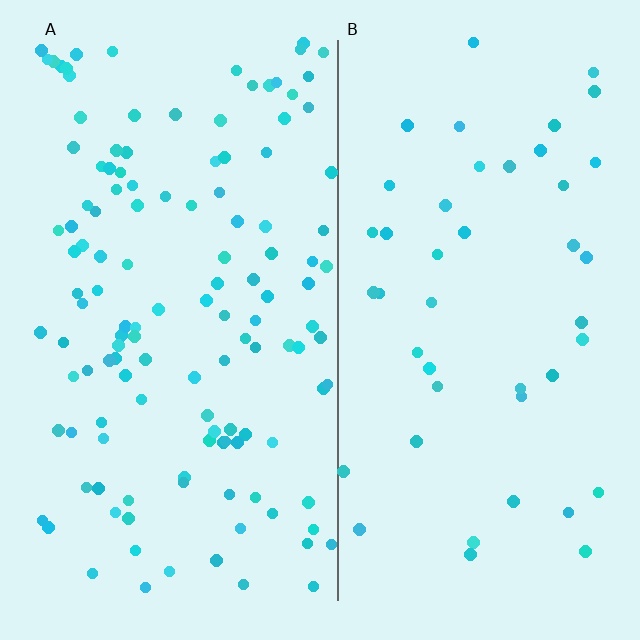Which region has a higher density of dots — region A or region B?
A (the left).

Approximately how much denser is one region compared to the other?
Approximately 2.9× — region A over region B.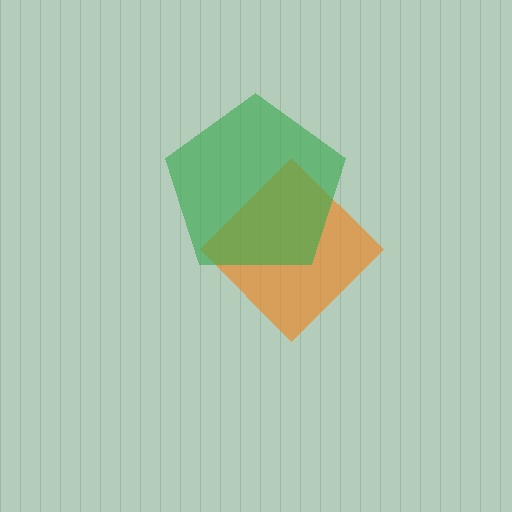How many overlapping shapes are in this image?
There are 2 overlapping shapes in the image.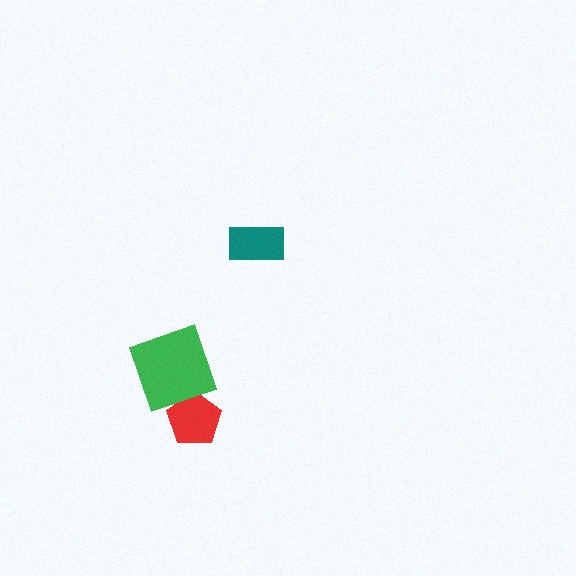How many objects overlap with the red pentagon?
1 object overlaps with the red pentagon.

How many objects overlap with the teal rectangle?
0 objects overlap with the teal rectangle.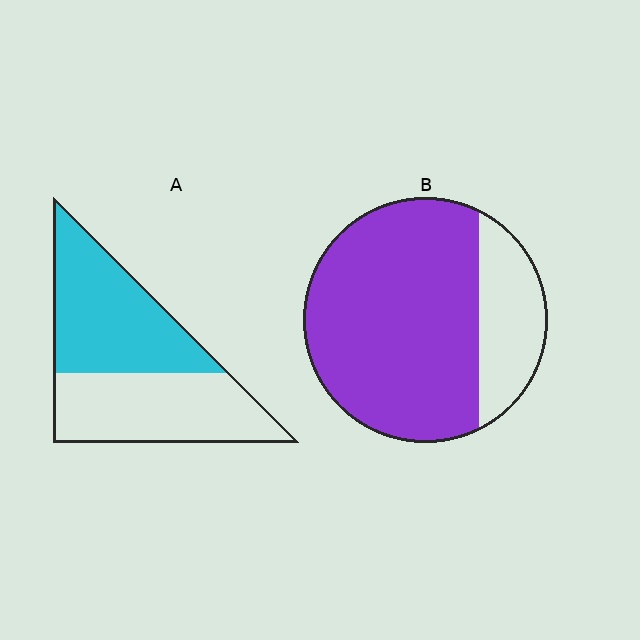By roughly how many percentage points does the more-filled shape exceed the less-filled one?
By roughly 25 percentage points (B over A).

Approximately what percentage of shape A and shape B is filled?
A is approximately 50% and B is approximately 75%.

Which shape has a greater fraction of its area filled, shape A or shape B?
Shape B.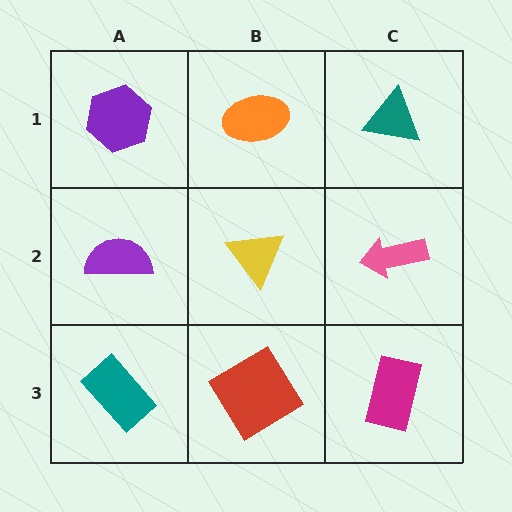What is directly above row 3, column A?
A purple semicircle.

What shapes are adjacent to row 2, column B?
An orange ellipse (row 1, column B), a red diamond (row 3, column B), a purple semicircle (row 2, column A), a pink arrow (row 2, column C).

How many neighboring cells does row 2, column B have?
4.